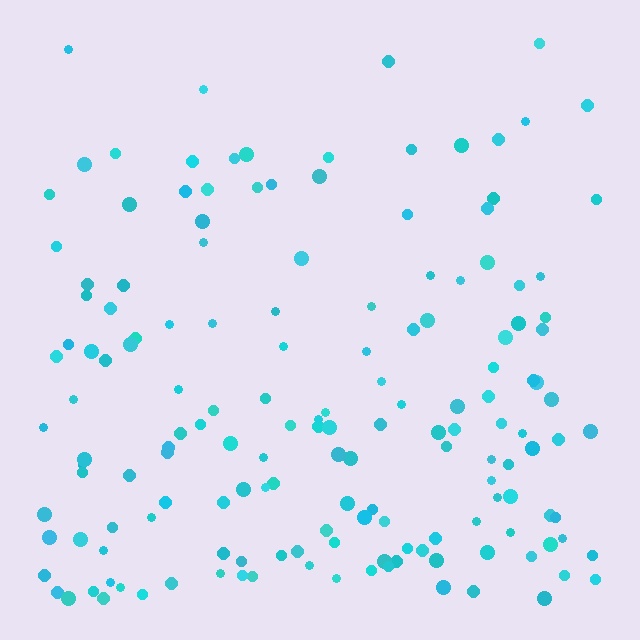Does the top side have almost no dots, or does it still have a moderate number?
Still a moderate number, just noticeably fewer than the bottom.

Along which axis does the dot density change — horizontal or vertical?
Vertical.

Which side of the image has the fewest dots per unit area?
The top.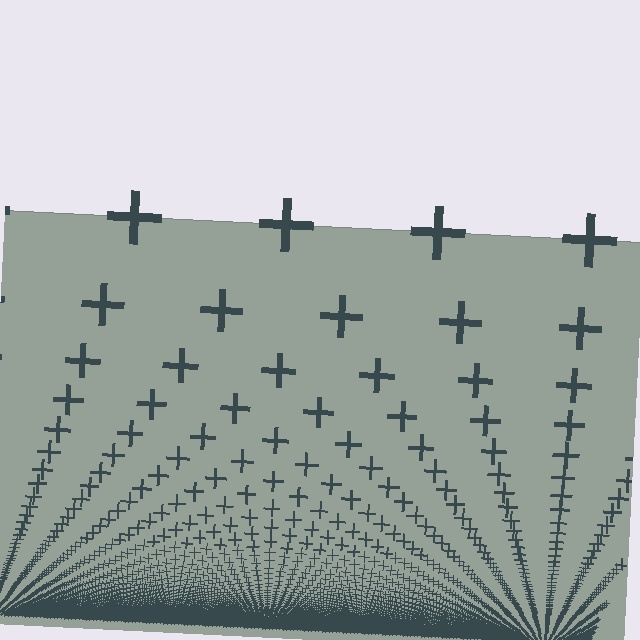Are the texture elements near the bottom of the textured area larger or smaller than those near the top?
Smaller. The gradient is inverted — elements near the bottom are smaller and denser.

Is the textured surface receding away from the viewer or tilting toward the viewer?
The surface appears to tilt toward the viewer. Texture elements get larger and sparser toward the top.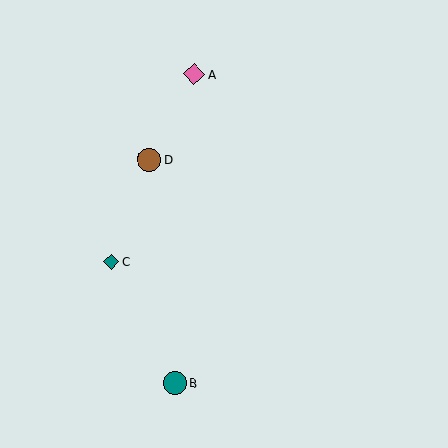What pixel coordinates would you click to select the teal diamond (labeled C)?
Click at (111, 262) to select the teal diamond C.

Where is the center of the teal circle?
The center of the teal circle is at (175, 384).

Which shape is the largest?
The brown circle (labeled D) is the largest.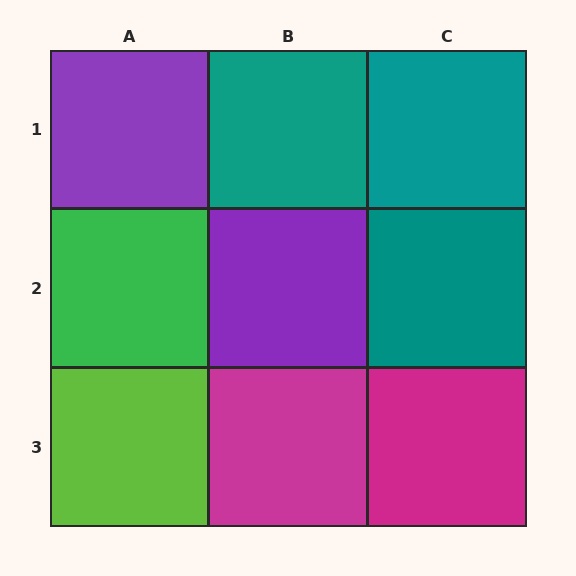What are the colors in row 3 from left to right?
Lime, magenta, magenta.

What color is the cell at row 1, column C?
Teal.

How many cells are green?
1 cell is green.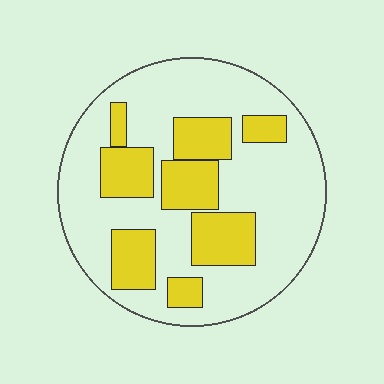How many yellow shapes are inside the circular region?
8.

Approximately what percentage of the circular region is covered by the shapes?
Approximately 30%.